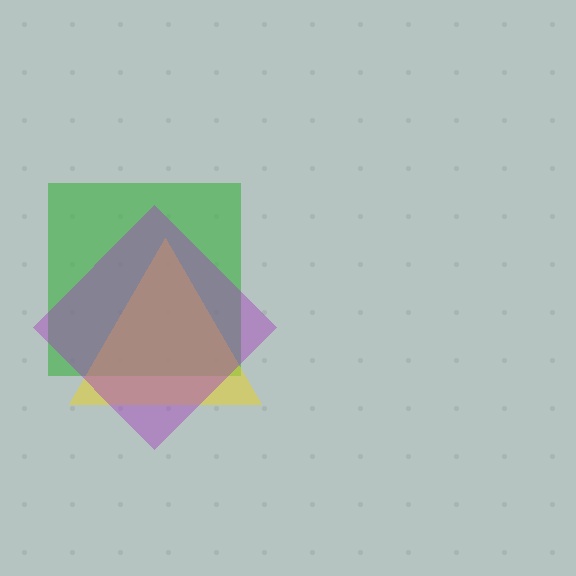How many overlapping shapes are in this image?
There are 3 overlapping shapes in the image.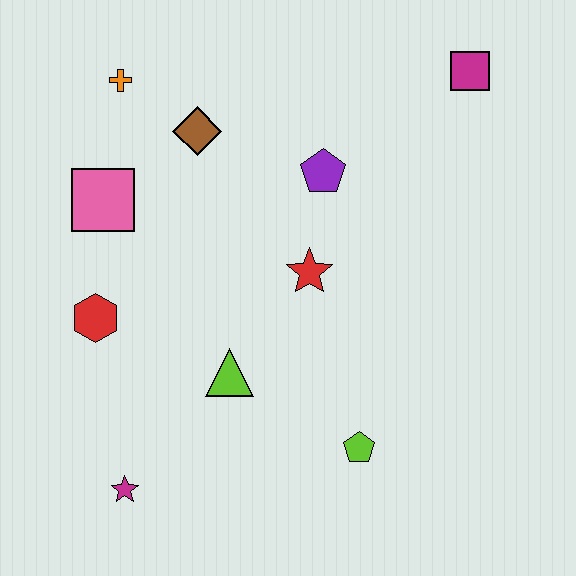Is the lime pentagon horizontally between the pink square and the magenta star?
No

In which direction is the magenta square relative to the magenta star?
The magenta square is above the magenta star.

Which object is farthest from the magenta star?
The magenta square is farthest from the magenta star.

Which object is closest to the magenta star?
The lime triangle is closest to the magenta star.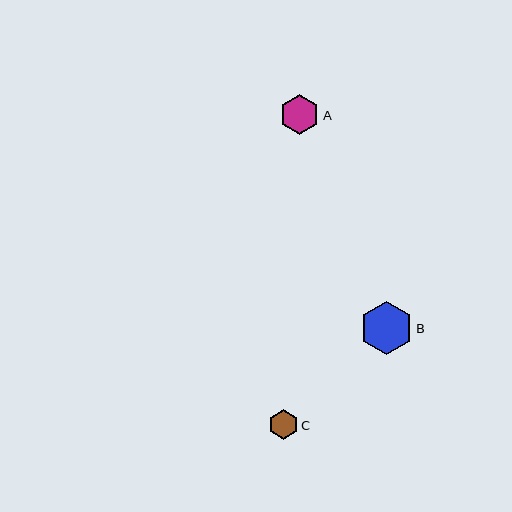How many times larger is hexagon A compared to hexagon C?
Hexagon A is approximately 1.3 times the size of hexagon C.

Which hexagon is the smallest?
Hexagon C is the smallest with a size of approximately 30 pixels.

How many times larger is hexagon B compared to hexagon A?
Hexagon B is approximately 1.3 times the size of hexagon A.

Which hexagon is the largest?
Hexagon B is the largest with a size of approximately 53 pixels.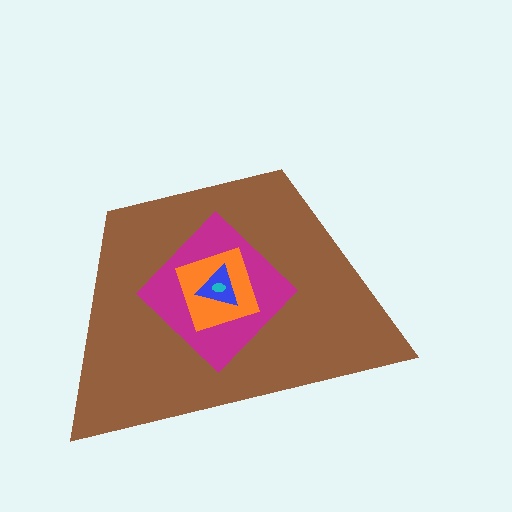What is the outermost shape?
The brown trapezoid.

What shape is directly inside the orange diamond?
The blue triangle.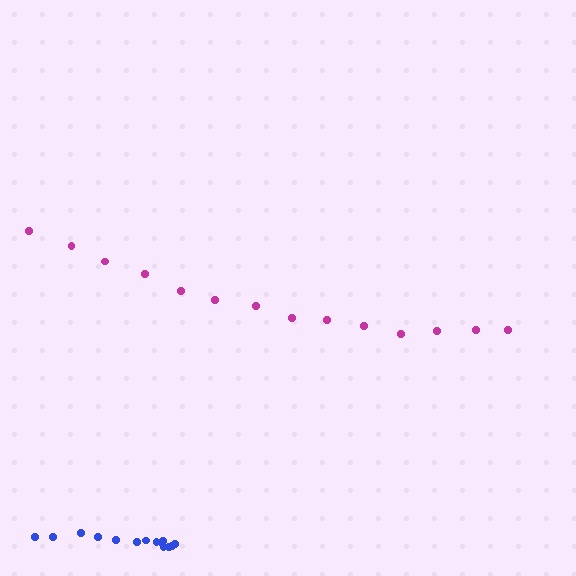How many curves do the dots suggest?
There are 2 distinct paths.